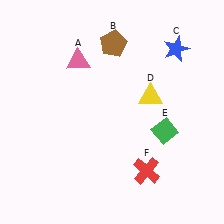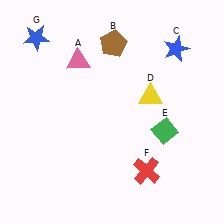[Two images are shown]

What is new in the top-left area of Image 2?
A blue star (G) was added in the top-left area of Image 2.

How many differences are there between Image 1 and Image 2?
There is 1 difference between the two images.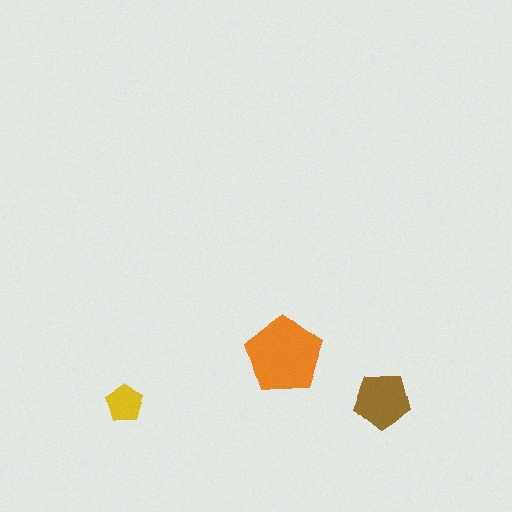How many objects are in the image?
There are 3 objects in the image.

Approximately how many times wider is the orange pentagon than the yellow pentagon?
About 2 times wider.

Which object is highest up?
The orange pentagon is topmost.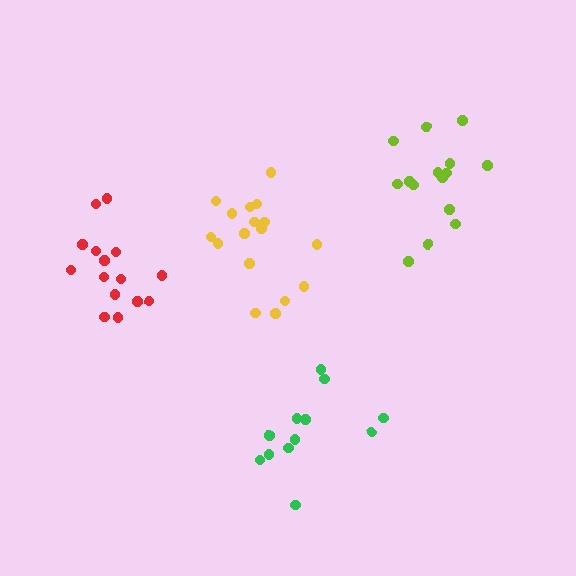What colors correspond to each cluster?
The clusters are colored: lime, yellow, red, green.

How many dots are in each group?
Group 1: 15 dots, Group 2: 17 dots, Group 3: 15 dots, Group 4: 12 dots (59 total).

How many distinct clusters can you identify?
There are 4 distinct clusters.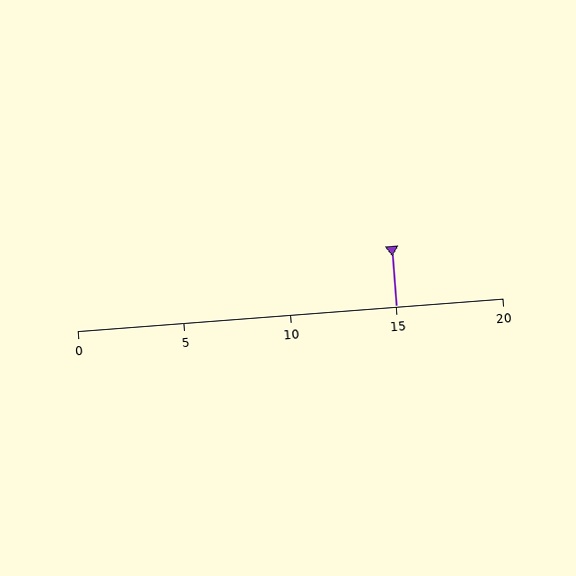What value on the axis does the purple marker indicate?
The marker indicates approximately 15.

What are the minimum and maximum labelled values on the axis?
The axis runs from 0 to 20.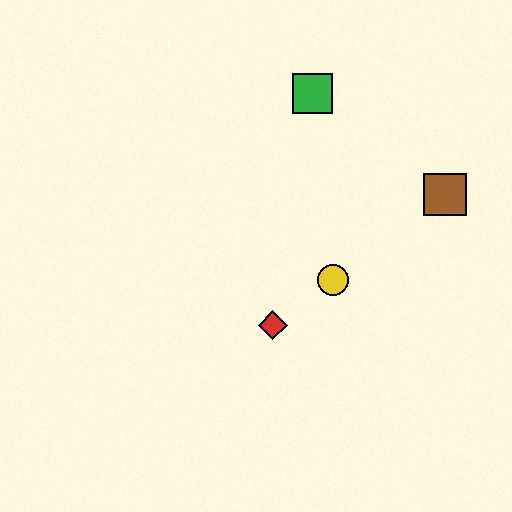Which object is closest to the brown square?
The yellow circle is closest to the brown square.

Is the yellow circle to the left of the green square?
No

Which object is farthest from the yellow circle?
The green square is farthest from the yellow circle.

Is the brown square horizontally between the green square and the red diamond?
No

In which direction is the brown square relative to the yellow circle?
The brown square is to the right of the yellow circle.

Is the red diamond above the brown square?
No